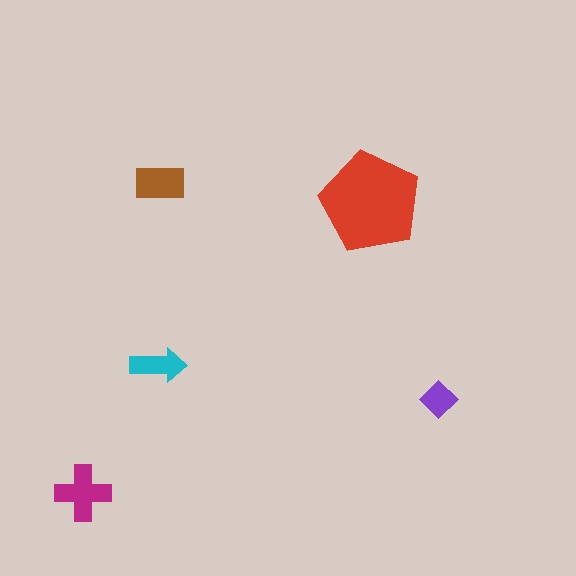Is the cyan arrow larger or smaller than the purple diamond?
Larger.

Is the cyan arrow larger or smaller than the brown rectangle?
Smaller.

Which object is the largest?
The red pentagon.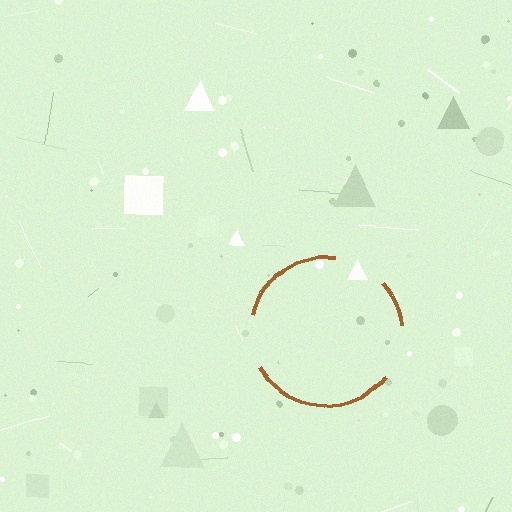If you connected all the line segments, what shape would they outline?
They would outline a circle.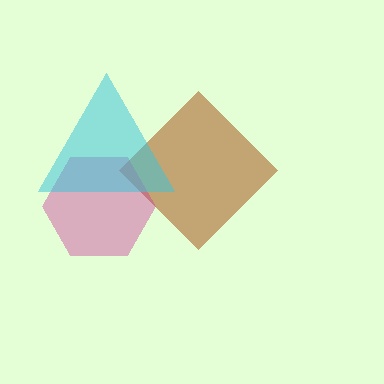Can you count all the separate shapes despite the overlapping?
Yes, there are 3 separate shapes.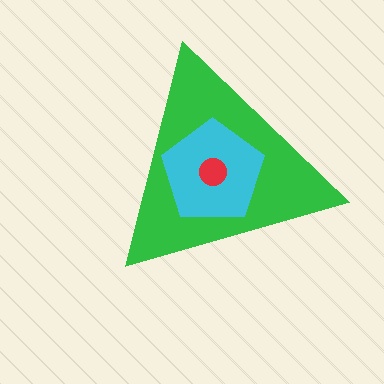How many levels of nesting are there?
3.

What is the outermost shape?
The green triangle.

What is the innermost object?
The red circle.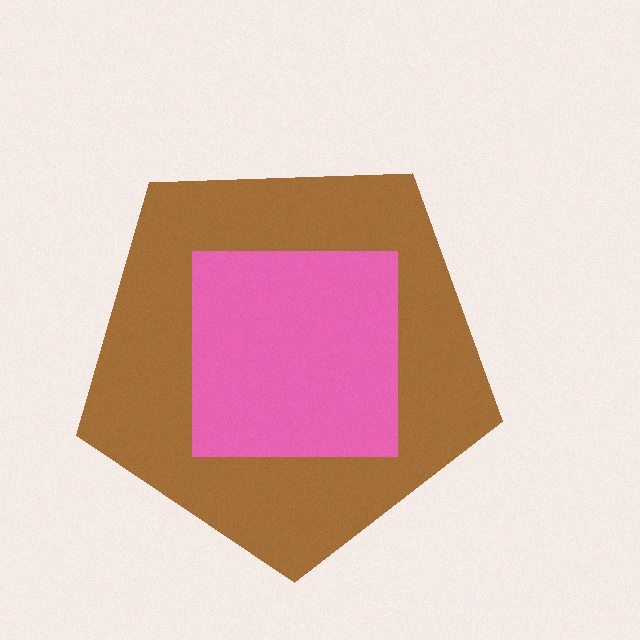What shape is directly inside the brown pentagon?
The pink square.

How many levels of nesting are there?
2.